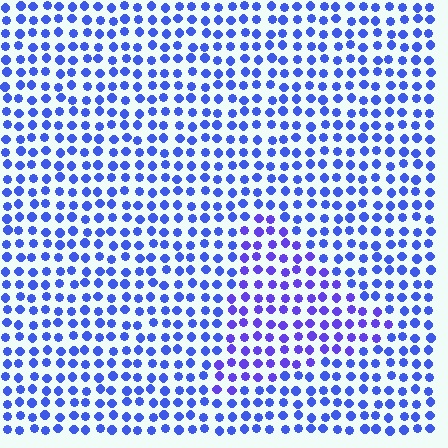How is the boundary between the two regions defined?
The boundary is defined purely by a slight shift in hue (about 24 degrees). Spacing, size, and orientation are identical on both sides.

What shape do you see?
I see a triangle.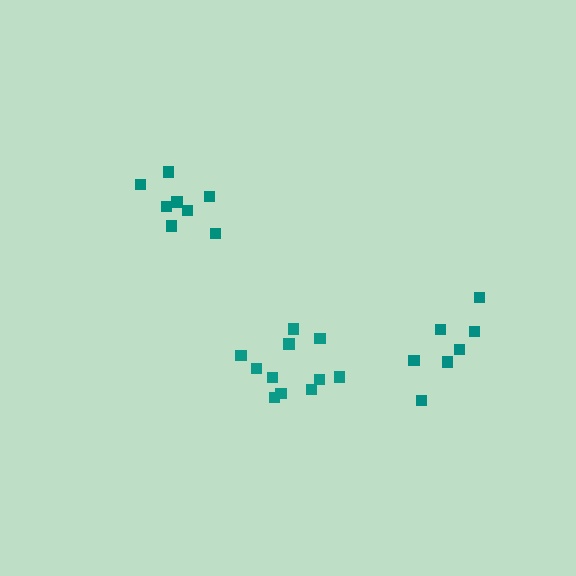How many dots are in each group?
Group 1: 7 dots, Group 2: 11 dots, Group 3: 8 dots (26 total).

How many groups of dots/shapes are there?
There are 3 groups.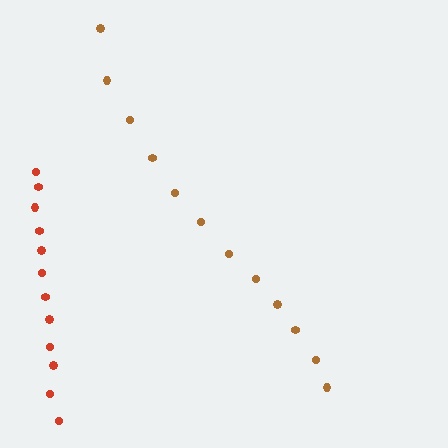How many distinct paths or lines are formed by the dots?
There are 2 distinct paths.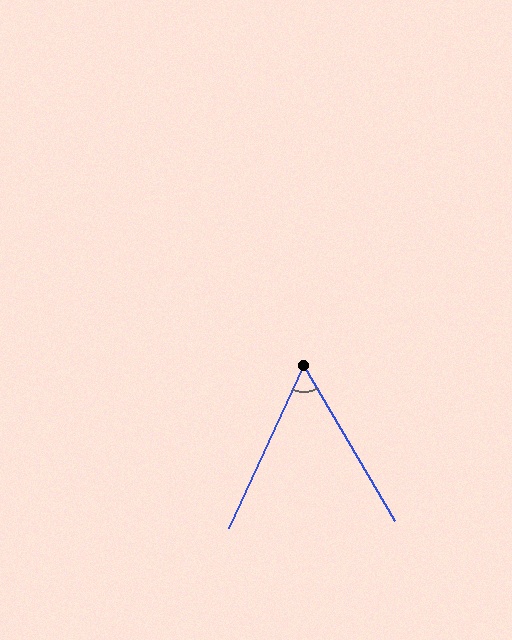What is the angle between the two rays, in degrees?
Approximately 55 degrees.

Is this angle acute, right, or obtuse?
It is acute.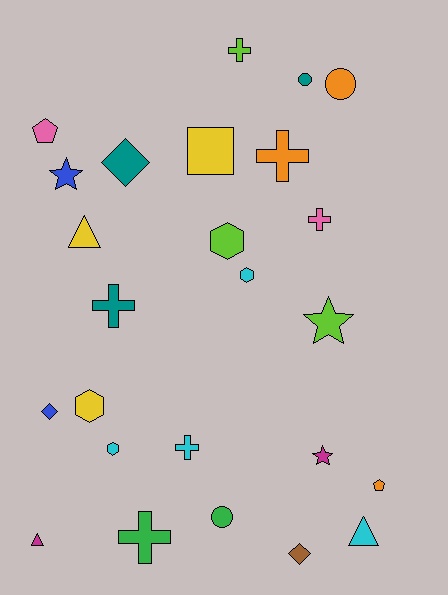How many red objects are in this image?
There are no red objects.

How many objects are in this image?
There are 25 objects.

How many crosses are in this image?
There are 6 crosses.